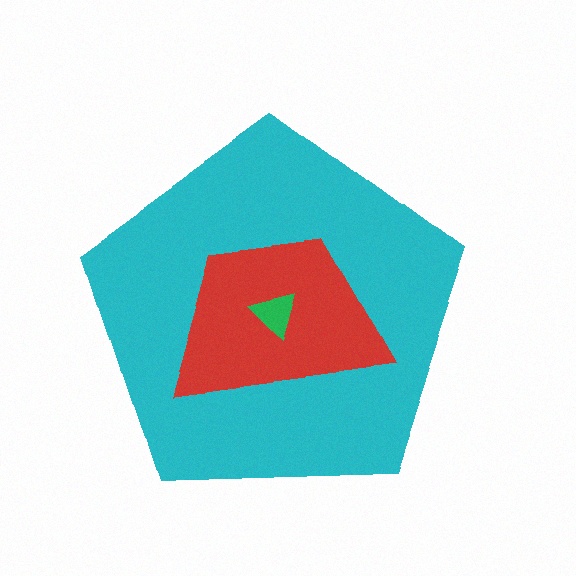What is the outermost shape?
The cyan pentagon.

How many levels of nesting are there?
3.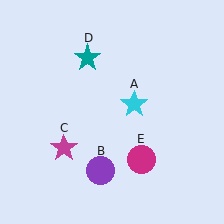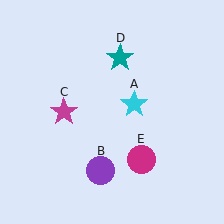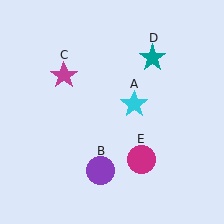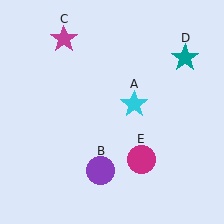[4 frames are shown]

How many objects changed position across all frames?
2 objects changed position: magenta star (object C), teal star (object D).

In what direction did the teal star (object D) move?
The teal star (object D) moved right.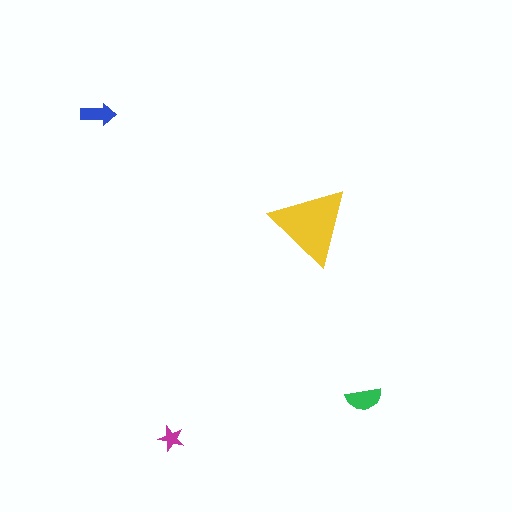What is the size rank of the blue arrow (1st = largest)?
3rd.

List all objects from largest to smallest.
The yellow triangle, the green semicircle, the blue arrow, the magenta star.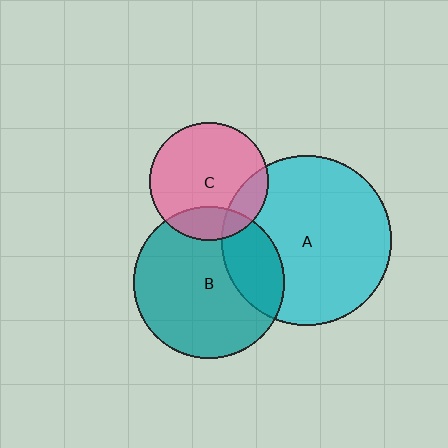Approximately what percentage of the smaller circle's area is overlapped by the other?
Approximately 15%.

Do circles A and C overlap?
Yes.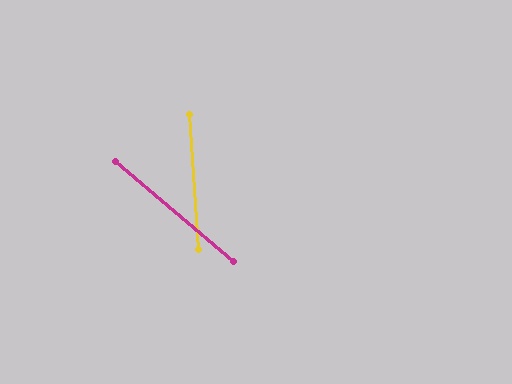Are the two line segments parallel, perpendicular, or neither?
Neither parallel nor perpendicular — they differ by about 46°.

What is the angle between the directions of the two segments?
Approximately 46 degrees.